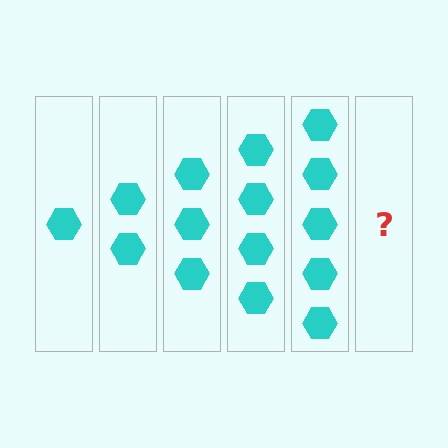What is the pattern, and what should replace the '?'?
The pattern is that each step adds one more hexagon. The '?' should be 6 hexagons.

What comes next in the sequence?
The next element should be 6 hexagons.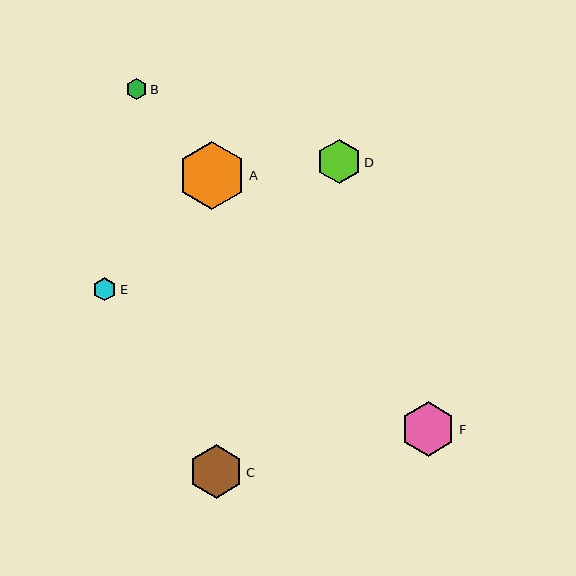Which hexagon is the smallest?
Hexagon B is the smallest with a size of approximately 22 pixels.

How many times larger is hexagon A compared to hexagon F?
Hexagon A is approximately 1.2 times the size of hexagon F.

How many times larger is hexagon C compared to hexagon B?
Hexagon C is approximately 2.5 times the size of hexagon B.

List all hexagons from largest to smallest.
From largest to smallest: A, F, C, D, E, B.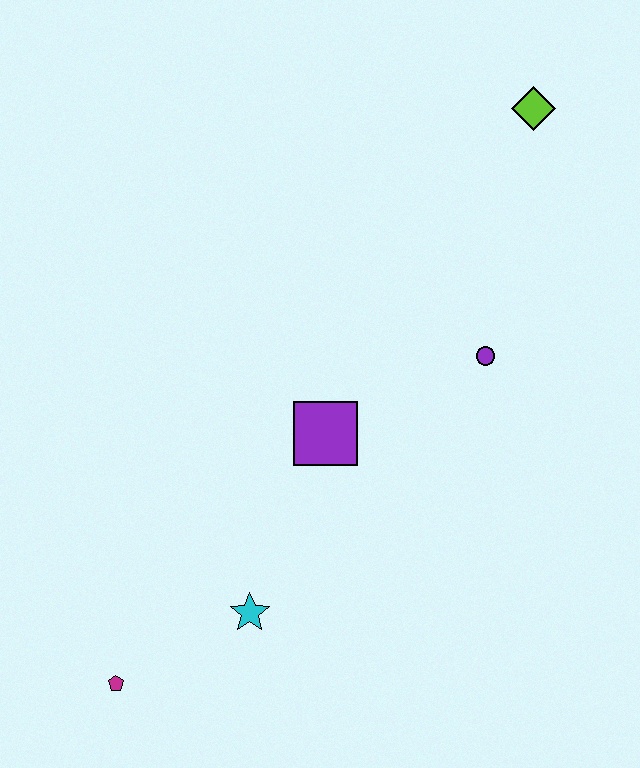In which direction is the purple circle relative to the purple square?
The purple circle is to the right of the purple square.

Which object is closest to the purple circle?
The purple square is closest to the purple circle.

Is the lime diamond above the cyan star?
Yes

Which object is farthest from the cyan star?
The lime diamond is farthest from the cyan star.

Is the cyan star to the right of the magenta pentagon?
Yes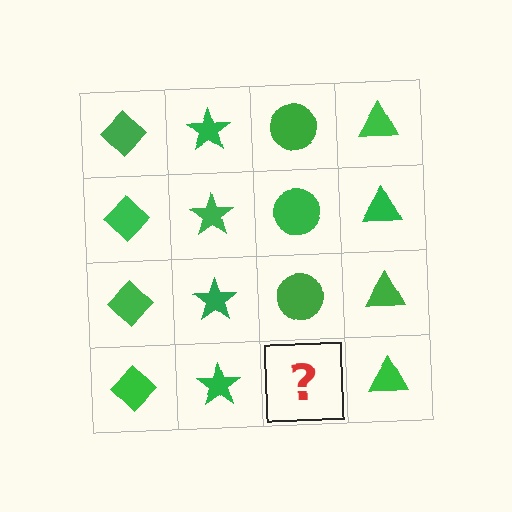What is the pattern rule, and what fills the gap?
The rule is that each column has a consistent shape. The gap should be filled with a green circle.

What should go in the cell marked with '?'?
The missing cell should contain a green circle.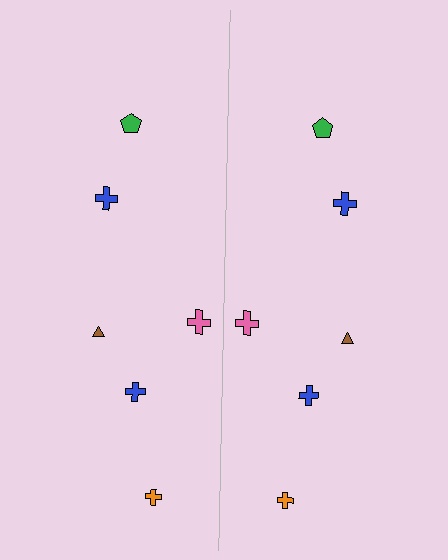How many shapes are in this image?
There are 12 shapes in this image.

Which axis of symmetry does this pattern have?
The pattern has a vertical axis of symmetry running through the center of the image.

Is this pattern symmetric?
Yes, this pattern has bilateral (reflection) symmetry.